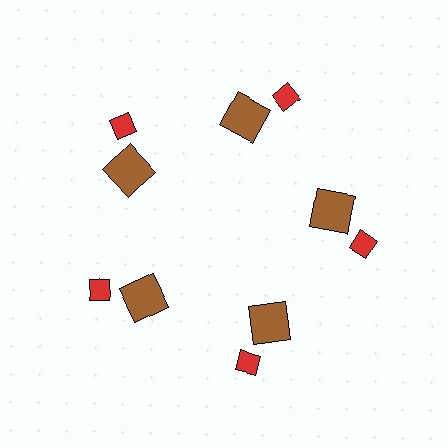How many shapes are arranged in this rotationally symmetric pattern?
There are 10 shapes, arranged in 5 groups of 2.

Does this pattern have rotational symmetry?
Yes, this pattern has 5-fold rotational symmetry. It looks the same after rotating 72 degrees around the center.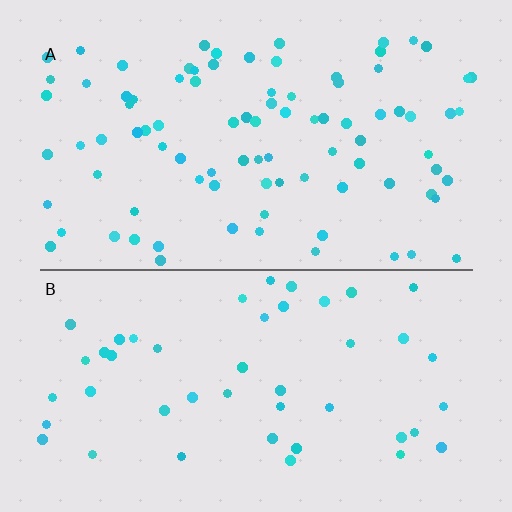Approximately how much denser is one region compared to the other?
Approximately 2.0× — region A over region B.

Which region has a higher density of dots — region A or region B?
A (the top).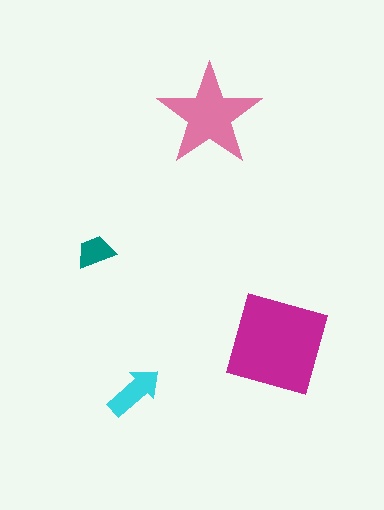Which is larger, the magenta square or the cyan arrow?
The magenta square.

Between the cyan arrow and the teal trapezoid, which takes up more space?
The cyan arrow.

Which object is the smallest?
The teal trapezoid.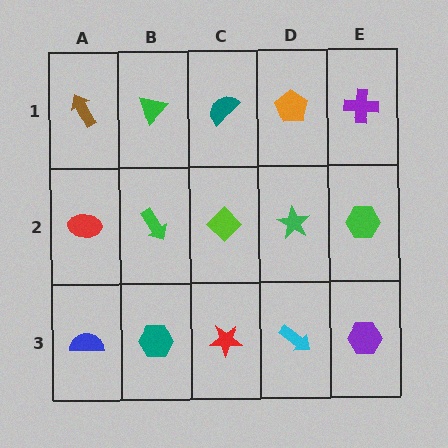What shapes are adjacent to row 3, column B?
A green arrow (row 2, column B), a blue semicircle (row 3, column A), a red star (row 3, column C).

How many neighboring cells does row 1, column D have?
3.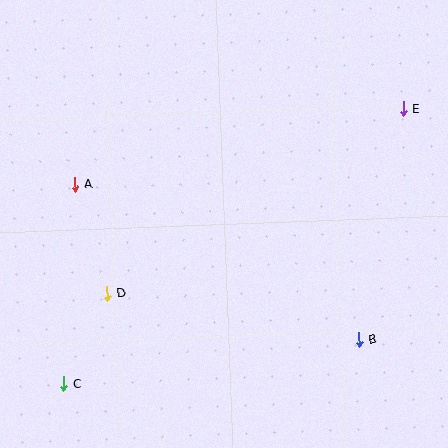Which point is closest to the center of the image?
Point D at (107, 294) is closest to the center.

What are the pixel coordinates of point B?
Point B is at (359, 340).